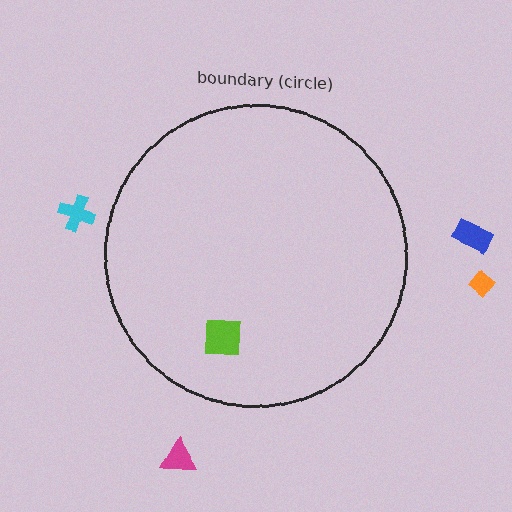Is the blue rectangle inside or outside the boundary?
Outside.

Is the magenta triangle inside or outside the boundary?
Outside.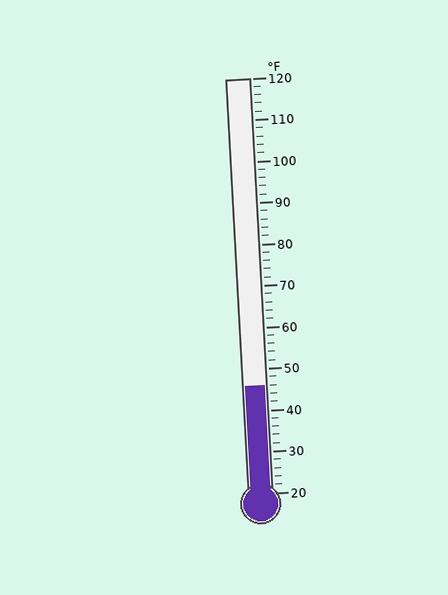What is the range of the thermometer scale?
The thermometer scale ranges from 20°F to 120°F.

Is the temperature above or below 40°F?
The temperature is above 40°F.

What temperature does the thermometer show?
The thermometer shows approximately 46°F.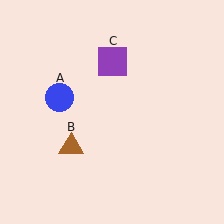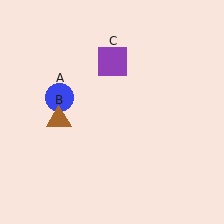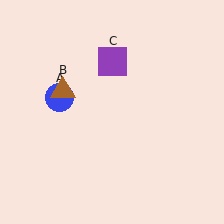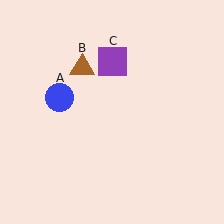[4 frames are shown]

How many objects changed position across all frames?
1 object changed position: brown triangle (object B).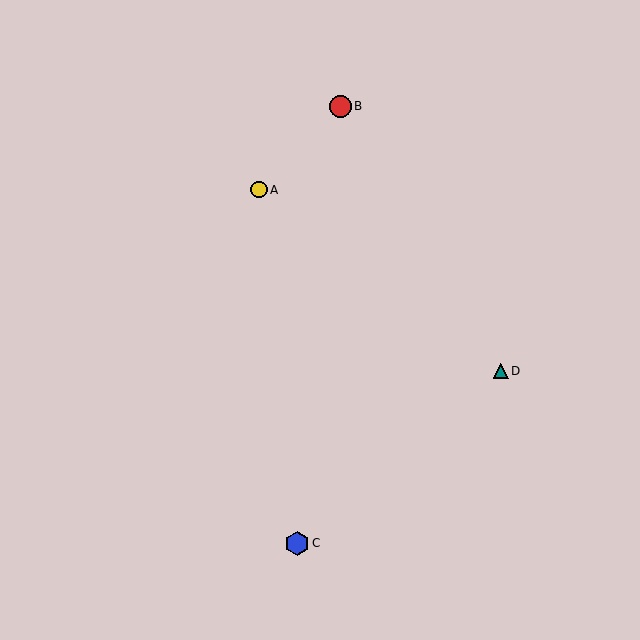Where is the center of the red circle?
The center of the red circle is at (341, 106).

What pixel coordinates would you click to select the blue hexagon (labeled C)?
Click at (297, 543) to select the blue hexagon C.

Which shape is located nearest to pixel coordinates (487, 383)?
The teal triangle (labeled D) at (501, 371) is nearest to that location.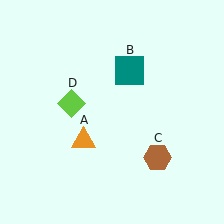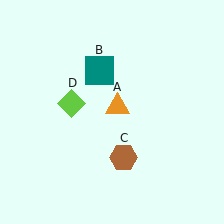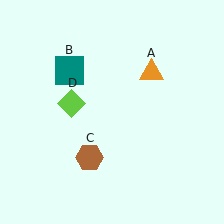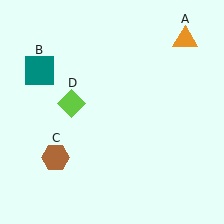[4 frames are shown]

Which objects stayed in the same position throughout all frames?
Lime diamond (object D) remained stationary.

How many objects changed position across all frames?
3 objects changed position: orange triangle (object A), teal square (object B), brown hexagon (object C).